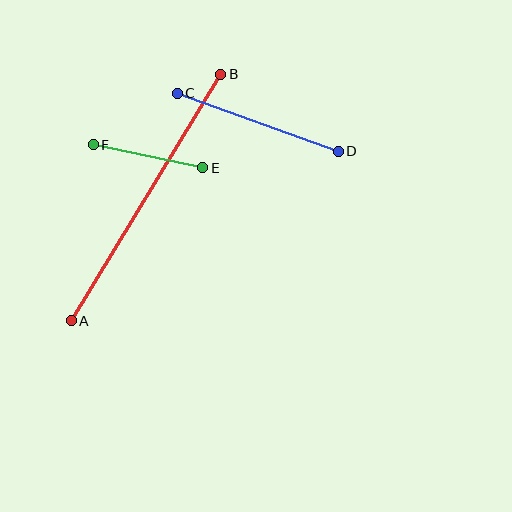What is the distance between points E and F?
The distance is approximately 112 pixels.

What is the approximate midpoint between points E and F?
The midpoint is at approximately (148, 156) pixels.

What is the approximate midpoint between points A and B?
The midpoint is at approximately (146, 198) pixels.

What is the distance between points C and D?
The distance is approximately 171 pixels.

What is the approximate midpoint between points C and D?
The midpoint is at approximately (258, 122) pixels.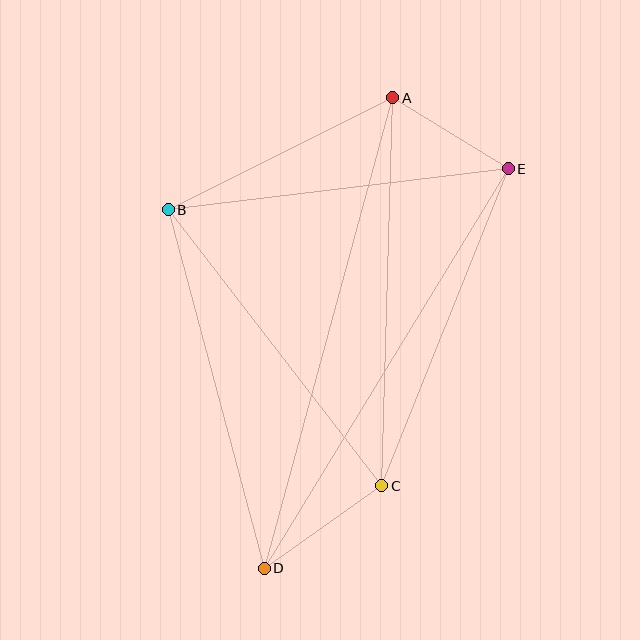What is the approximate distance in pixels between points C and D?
The distance between C and D is approximately 144 pixels.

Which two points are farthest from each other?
Points A and D are farthest from each other.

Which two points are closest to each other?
Points A and E are closest to each other.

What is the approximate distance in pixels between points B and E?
The distance between B and E is approximately 343 pixels.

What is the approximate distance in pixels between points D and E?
The distance between D and E is approximately 468 pixels.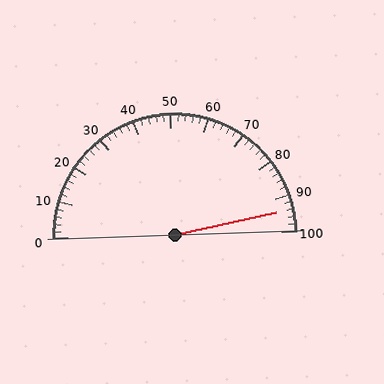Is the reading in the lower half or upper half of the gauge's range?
The reading is in the upper half of the range (0 to 100).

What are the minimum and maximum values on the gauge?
The gauge ranges from 0 to 100.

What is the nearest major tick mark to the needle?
The nearest major tick mark is 90.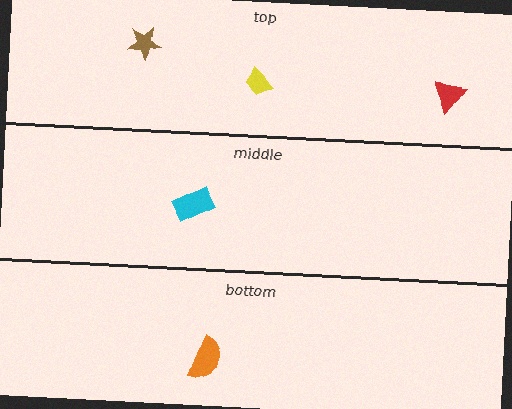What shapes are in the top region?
The brown star, the yellow trapezoid, the red triangle.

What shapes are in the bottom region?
The orange semicircle.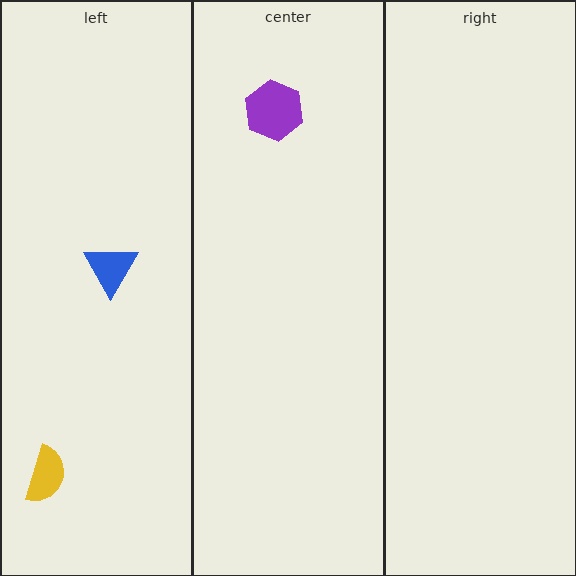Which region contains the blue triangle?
The left region.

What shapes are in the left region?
The yellow semicircle, the blue triangle.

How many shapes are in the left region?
2.